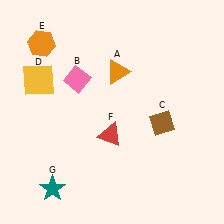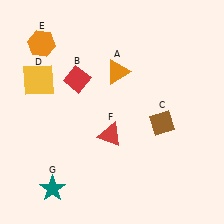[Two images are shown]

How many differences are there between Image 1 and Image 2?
There is 1 difference between the two images.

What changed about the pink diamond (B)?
In Image 1, B is pink. In Image 2, it changed to red.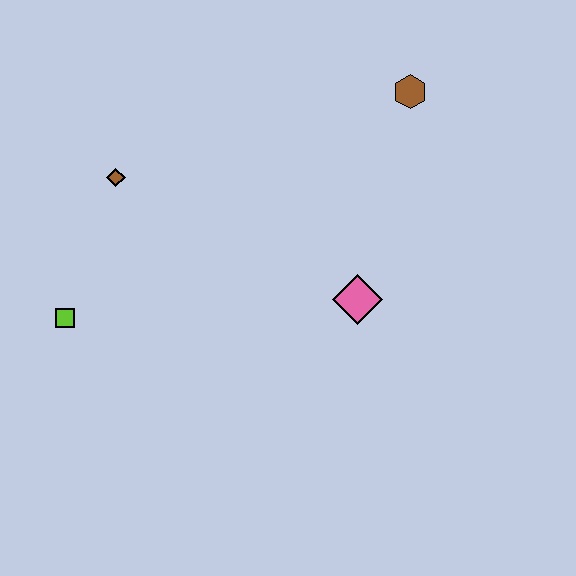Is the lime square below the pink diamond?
Yes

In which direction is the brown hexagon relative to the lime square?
The brown hexagon is to the right of the lime square.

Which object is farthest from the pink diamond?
The lime square is farthest from the pink diamond.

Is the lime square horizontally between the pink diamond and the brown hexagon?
No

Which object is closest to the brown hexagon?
The pink diamond is closest to the brown hexagon.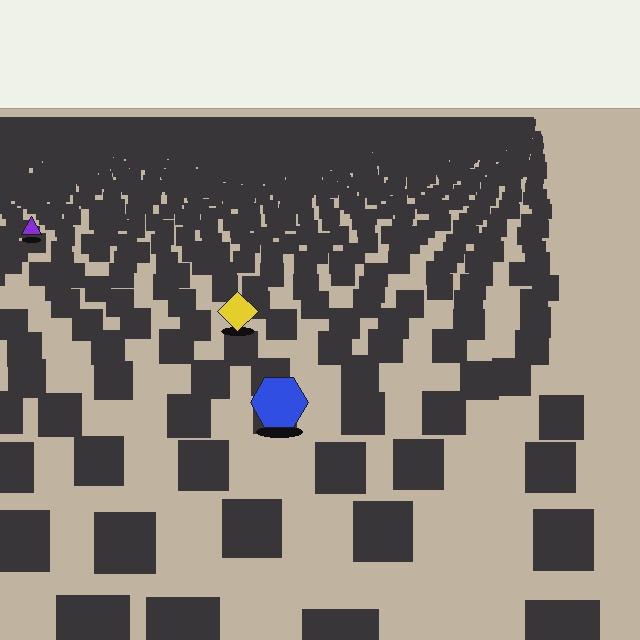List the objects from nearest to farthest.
From nearest to farthest: the blue hexagon, the yellow diamond, the purple triangle.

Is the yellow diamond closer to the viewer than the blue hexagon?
No. The blue hexagon is closer — you can tell from the texture gradient: the ground texture is coarser near it.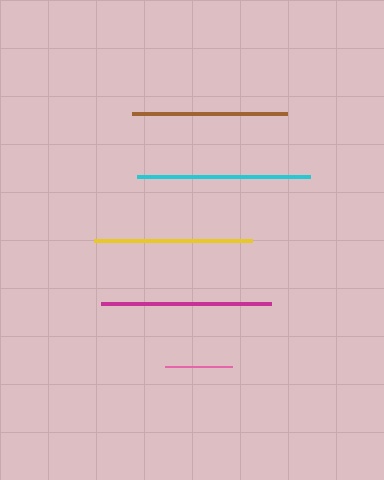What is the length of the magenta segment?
The magenta segment is approximately 170 pixels long.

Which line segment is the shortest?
The pink line is the shortest at approximately 68 pixels.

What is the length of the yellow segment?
The yellow segment is approximately 159 pixels long.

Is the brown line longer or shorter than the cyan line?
The cyan line is longer than the brown line.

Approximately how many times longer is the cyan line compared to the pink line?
The cyan line is approximately 2.6 times the length of the pink line.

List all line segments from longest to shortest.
From longest to shortest: cyan, magenta, yellow, brown, pink.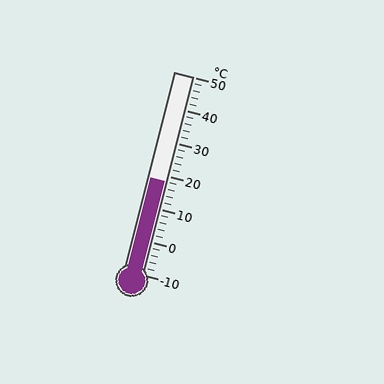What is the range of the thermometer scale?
The thermometer scale ranges from -10°C to 50°C.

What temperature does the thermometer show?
The thermometer shows approximately 18°C.